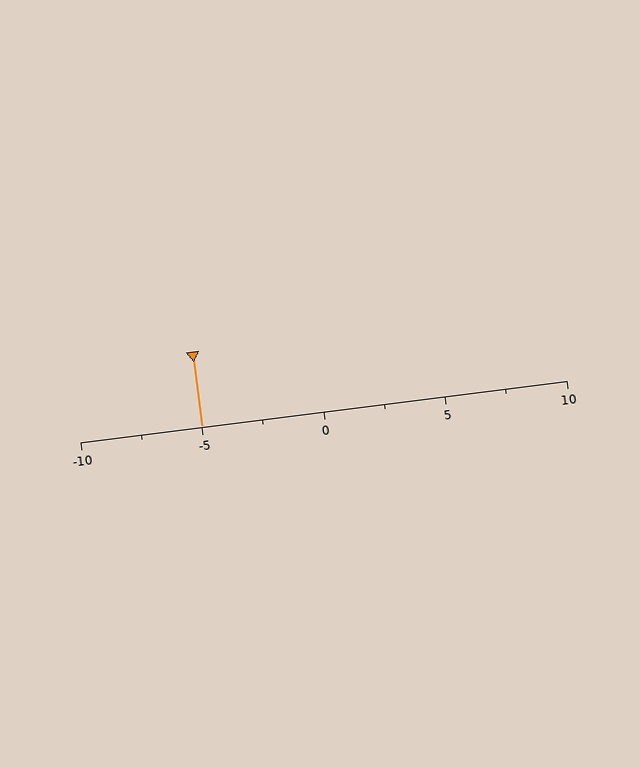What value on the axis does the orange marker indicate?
The marker indicates approximately -5.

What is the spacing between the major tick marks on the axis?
The major ticks are spaced 5 apart.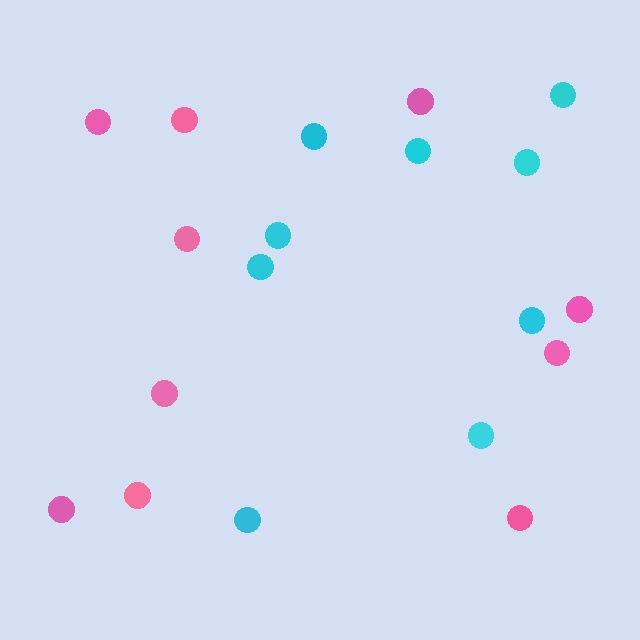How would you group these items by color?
There are 2 groups: one group of pink circles (10) and one group of cyan circles (9).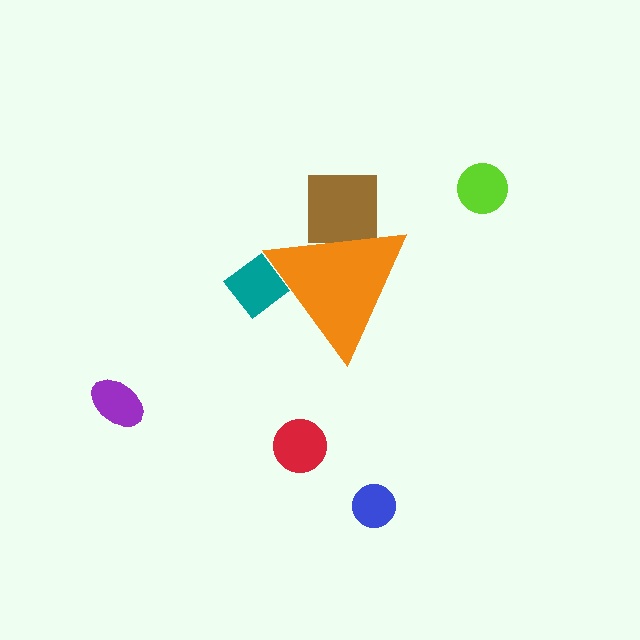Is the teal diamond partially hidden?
Yes, the teal diamond is partially hidden behind the orange triangle.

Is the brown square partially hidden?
Yes, the brown square is partially hidden behind the orange triangle.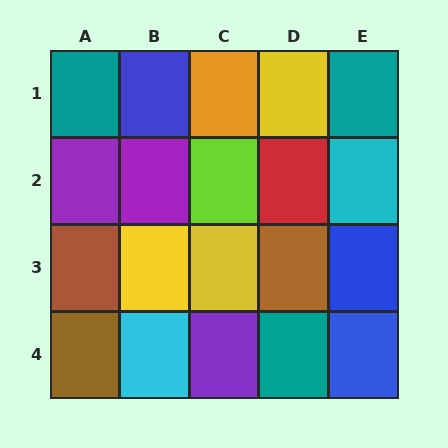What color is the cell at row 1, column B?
Blue.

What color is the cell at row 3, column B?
Yellow.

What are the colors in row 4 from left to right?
Brown, cyan, purple, teal, blue.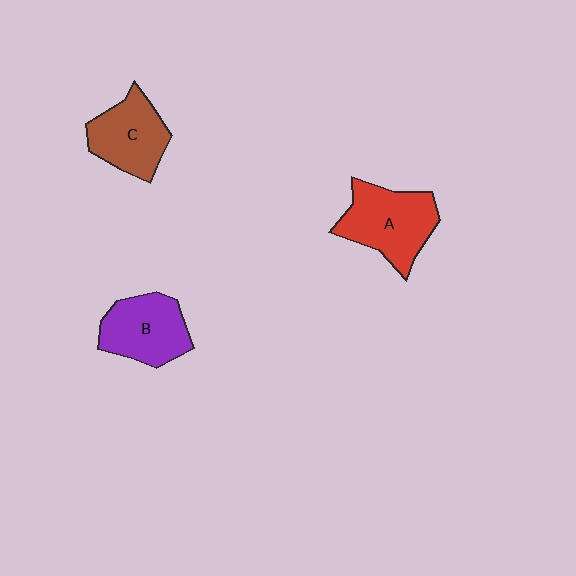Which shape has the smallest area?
Shape C (brown).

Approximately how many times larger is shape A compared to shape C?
Approximately 1.2 times.